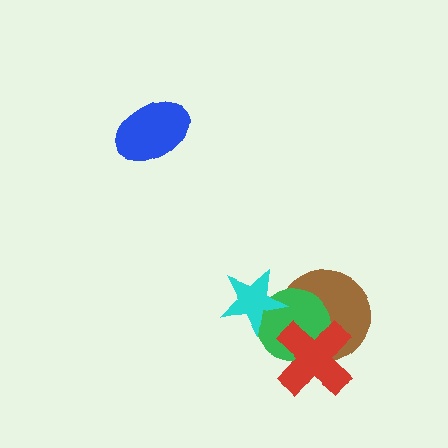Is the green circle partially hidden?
Yes, it is partially covered by another shape.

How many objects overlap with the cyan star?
2 objects overlap with the cyan star.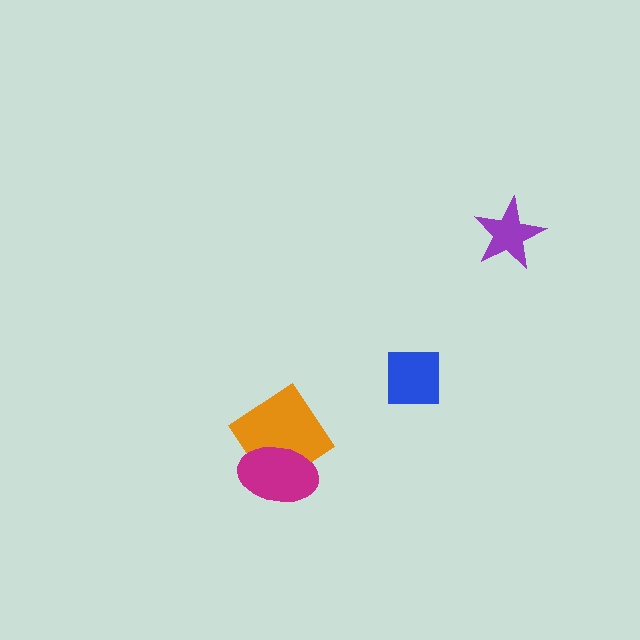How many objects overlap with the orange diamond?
1 object overlaps with the orange diamond.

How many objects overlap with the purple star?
0 objects overlap with the purple star.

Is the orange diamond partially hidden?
Yes, it is partially covered by another shape.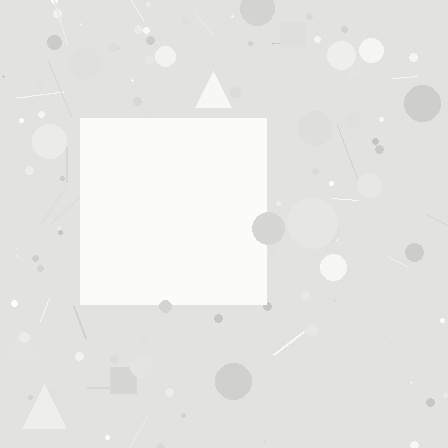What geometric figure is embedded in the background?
A square is embedded in the background.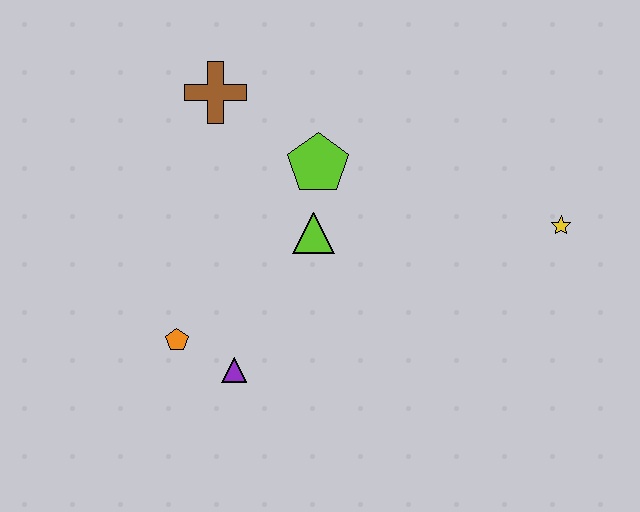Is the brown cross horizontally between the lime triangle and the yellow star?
No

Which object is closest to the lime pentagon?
The lime triangle is closest to the lime pentagon.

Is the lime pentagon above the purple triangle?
Yes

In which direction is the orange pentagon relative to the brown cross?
The orange pentagon is below the brown cross.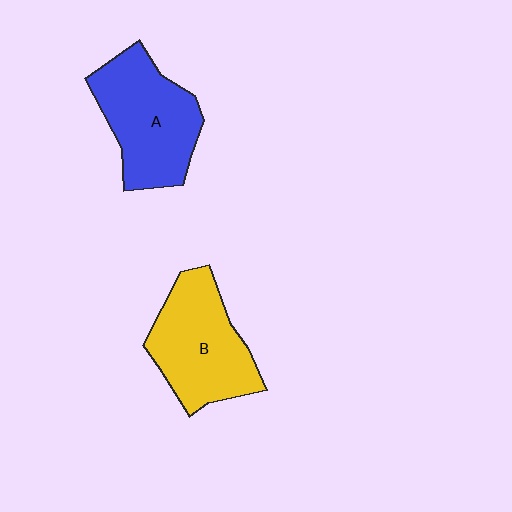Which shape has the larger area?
Shape A (blue).